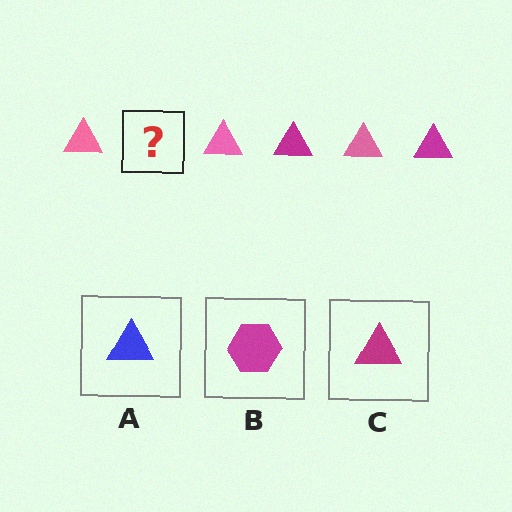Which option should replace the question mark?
Option C.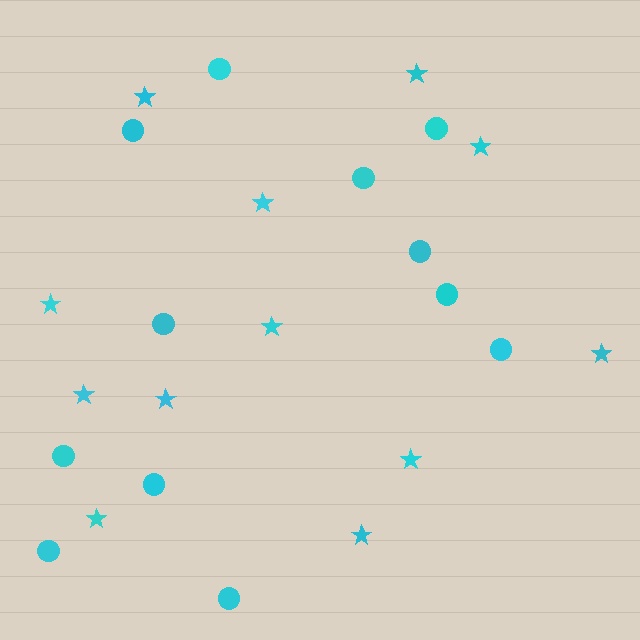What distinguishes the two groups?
There are 2 groups: one group of circles (12) and one group of stars (12).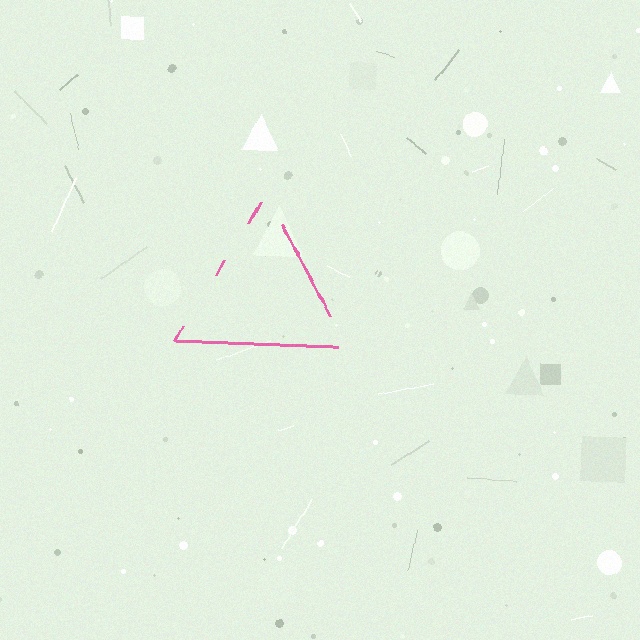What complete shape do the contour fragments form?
The contour fragments form a triangle.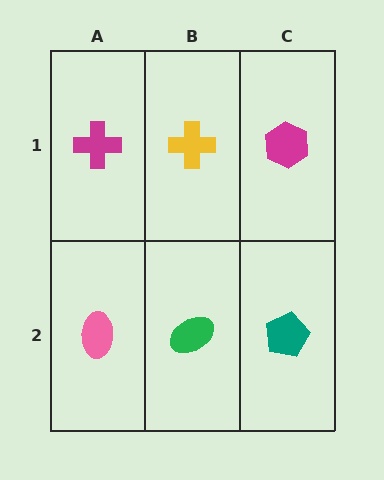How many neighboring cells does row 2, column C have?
2.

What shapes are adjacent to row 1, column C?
A teal pentagon (row 2, column C), a yellow cross (row 1, column B).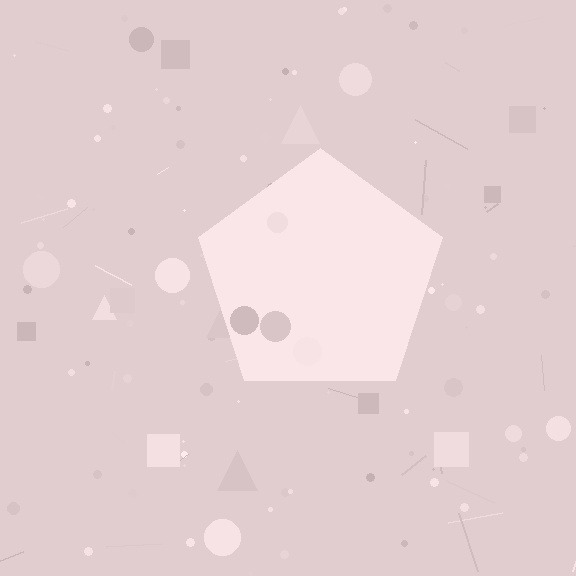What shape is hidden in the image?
A pentagon is hidden in the image.